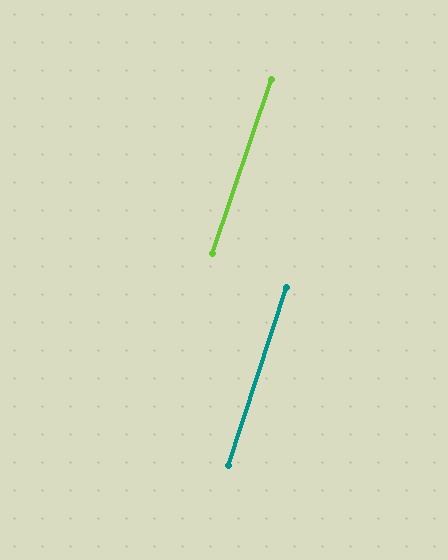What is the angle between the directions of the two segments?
Approximately 1 degree.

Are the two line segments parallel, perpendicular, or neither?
Parallel — their directions differ by only 0.8°.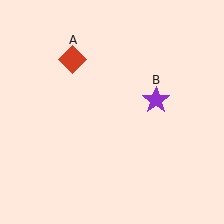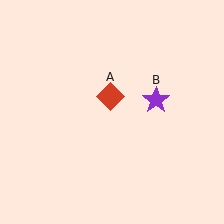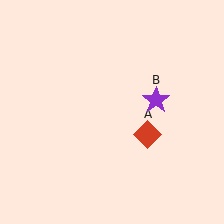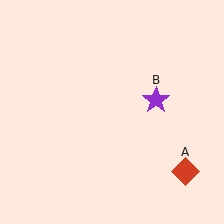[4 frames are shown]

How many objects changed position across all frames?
1 object changed position: red diamond (object A).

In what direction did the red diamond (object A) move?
The red diamond (object A) moved down and to the right.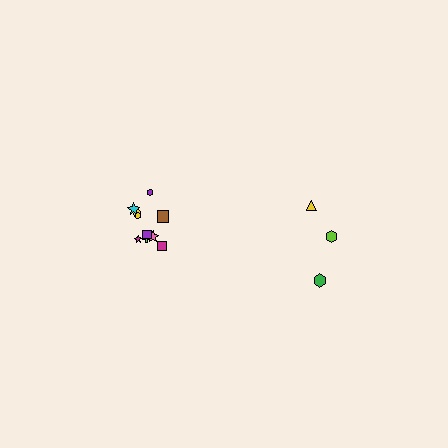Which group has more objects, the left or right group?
The left group.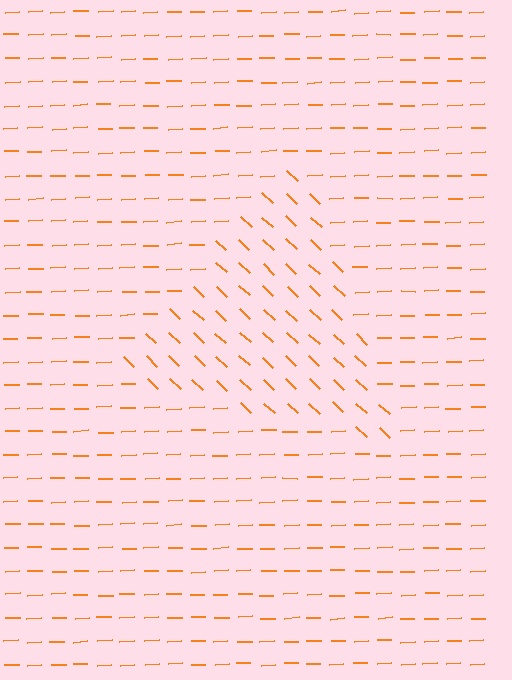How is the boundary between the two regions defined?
The boundary is defined purely by a change in line orientation (approximately 45 degrees difference). All lines are the same color and thickness.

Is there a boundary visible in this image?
Yes, there is a texture boundary formed by a change in line orientation.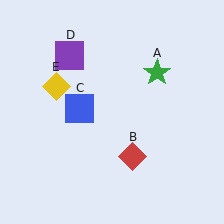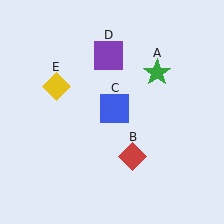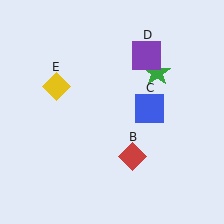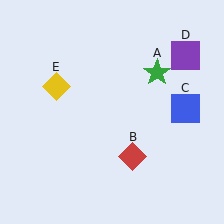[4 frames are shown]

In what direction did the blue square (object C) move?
The blue square (object C) moved right.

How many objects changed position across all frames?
2 objects changed position: blue square (object C), purple square (object D).